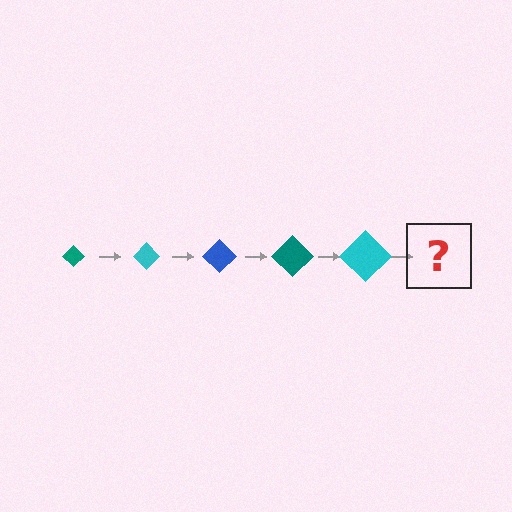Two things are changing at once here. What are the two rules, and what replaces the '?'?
The two rules are that the diamond grows larger each step and the color cycles through teal, cyan, and blue. The '?' should be a blue diamond, larger than the previous one.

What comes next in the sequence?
The next element should be a blue diamond, larger than the previous one.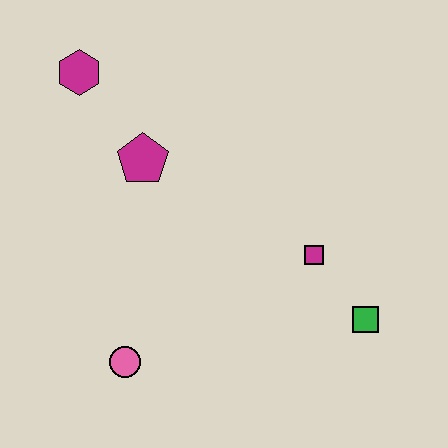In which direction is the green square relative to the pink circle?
The green square is to the right of the pink circle.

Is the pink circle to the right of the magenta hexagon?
Yes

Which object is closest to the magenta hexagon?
The magenta pentagon is closest to the magenta hexagon.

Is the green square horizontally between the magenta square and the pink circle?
No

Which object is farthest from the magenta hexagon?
The green square is farthest from the magenta hexagon.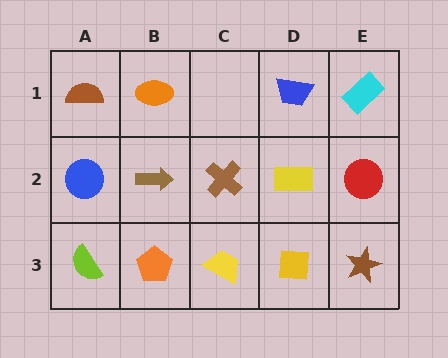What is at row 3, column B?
An orange pentagon.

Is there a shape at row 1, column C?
No, that cell is empty.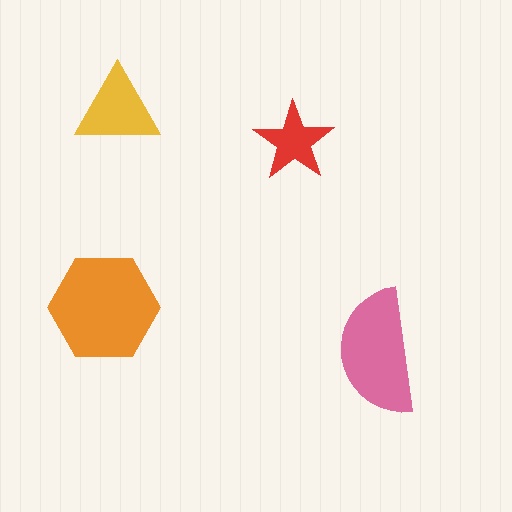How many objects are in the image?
There are 4 objects in the image.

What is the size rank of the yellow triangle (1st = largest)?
3rd.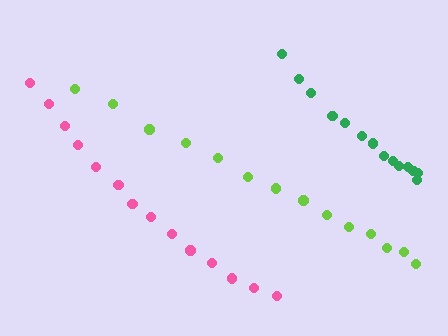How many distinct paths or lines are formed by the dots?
There are 3 distinct paths.